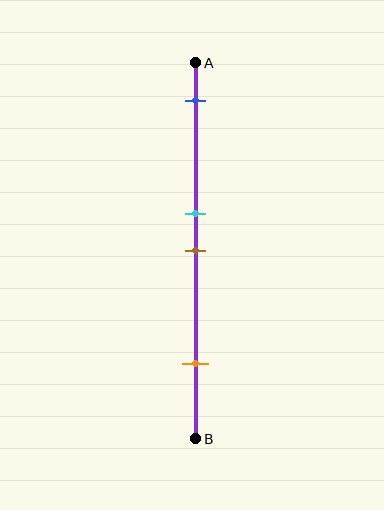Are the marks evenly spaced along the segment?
No, the marks are not evenly spaced.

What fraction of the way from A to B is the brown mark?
The brown mark is approximately 50% (0.5) of the way from A to B.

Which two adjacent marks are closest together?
The cyan and brown marks are the closest adjacent pair.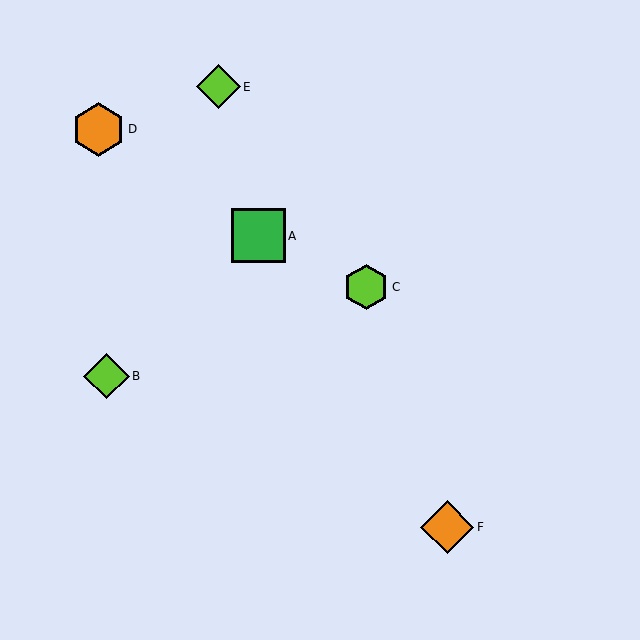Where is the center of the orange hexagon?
The center of the orange hexagon is at (99, 129).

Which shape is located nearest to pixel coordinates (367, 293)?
The lime hexagon (labeled C) at (366, 287) is nearest to that location.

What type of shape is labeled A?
Shape A is a green square.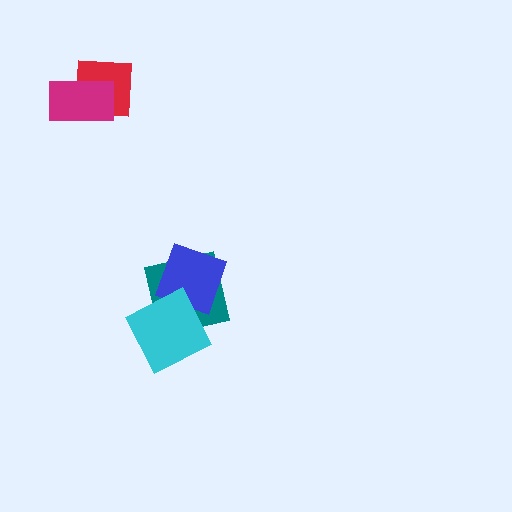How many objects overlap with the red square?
1 object overlaps with the red square.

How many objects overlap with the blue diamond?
2 objects overlap with the blue diamond.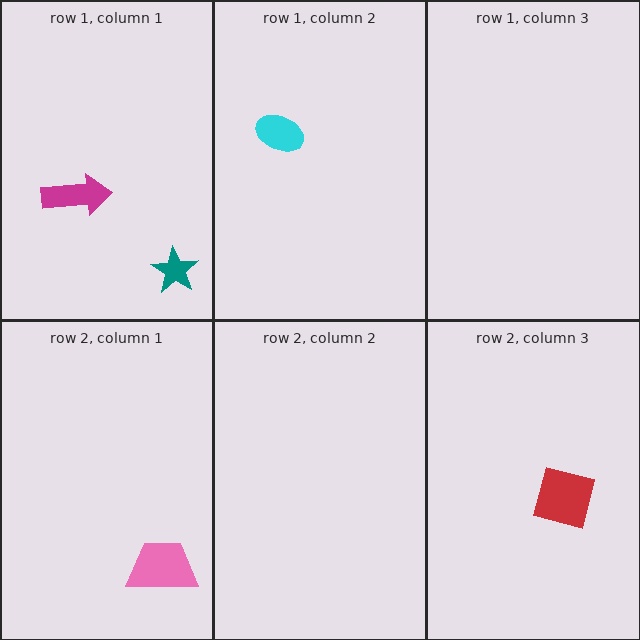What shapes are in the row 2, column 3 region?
The red square.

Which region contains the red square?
The row 2, column 3 region.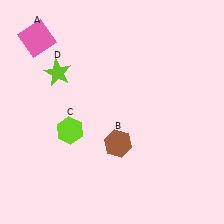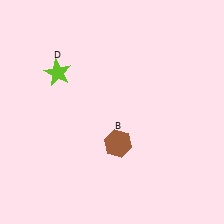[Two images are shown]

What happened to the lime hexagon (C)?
The lime hexagon (C) was removed in Image 2. It was in the bottom-left area of Image 1.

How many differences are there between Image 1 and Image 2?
There are 2 differences between the two images.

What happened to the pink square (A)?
The pink square (A) was removed in Image 2. It was in the top-left area of Image 1.